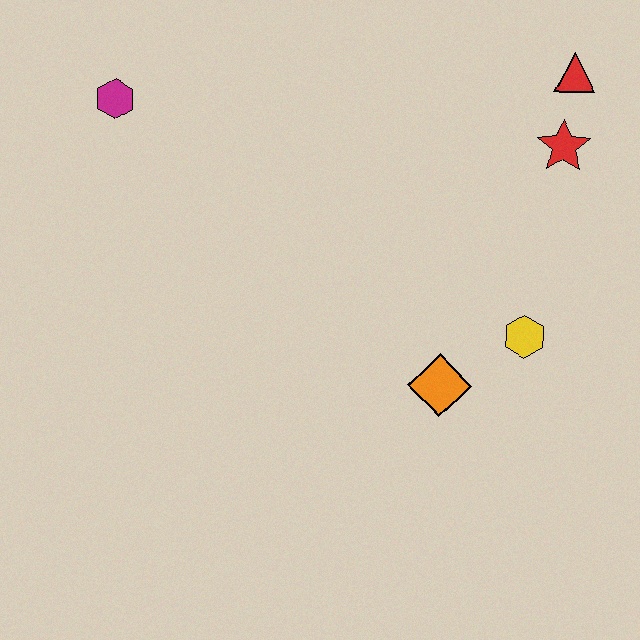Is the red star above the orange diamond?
Yes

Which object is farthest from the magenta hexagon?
The yellow hexagon is farthest from the magenta hexagon.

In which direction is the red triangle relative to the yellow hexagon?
The red triangle is above the yellow hexagon.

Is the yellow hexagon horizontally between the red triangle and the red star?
No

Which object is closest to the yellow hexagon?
The orange diamond is closest to the yellow hexagon.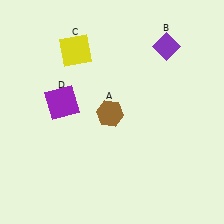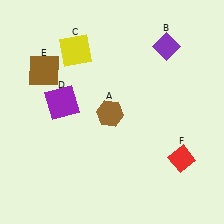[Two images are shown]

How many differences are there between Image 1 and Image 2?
There are 2 differences between the two images.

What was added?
A brown square (E), a red diamond (F) were added in Image 2.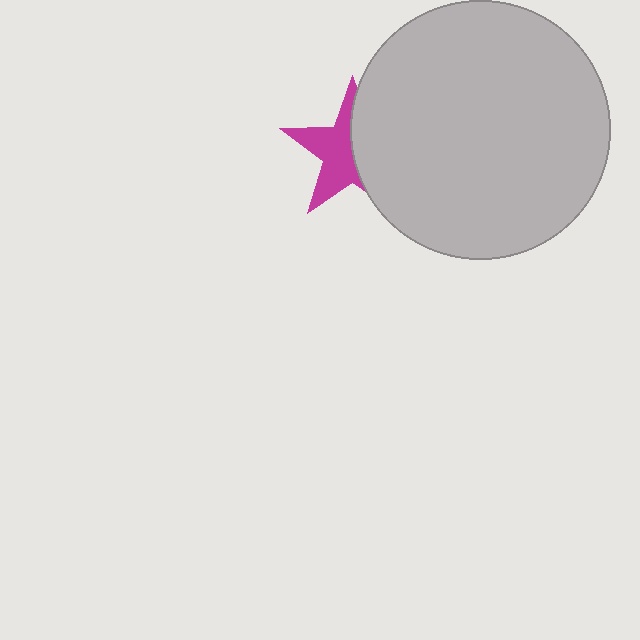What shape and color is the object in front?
The object in front is a light gray circle.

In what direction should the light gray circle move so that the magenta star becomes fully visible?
The light gray circle should move right. That is the shortest direction to clear the overlap and leave the magenta star fully visible.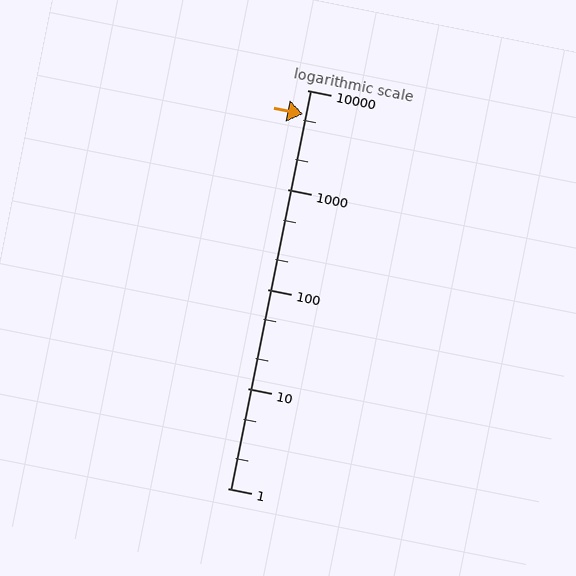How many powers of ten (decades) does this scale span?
The scale spans 4 decades, from 1 to 10000.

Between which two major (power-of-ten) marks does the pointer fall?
The pointer is between 1000 and 10000.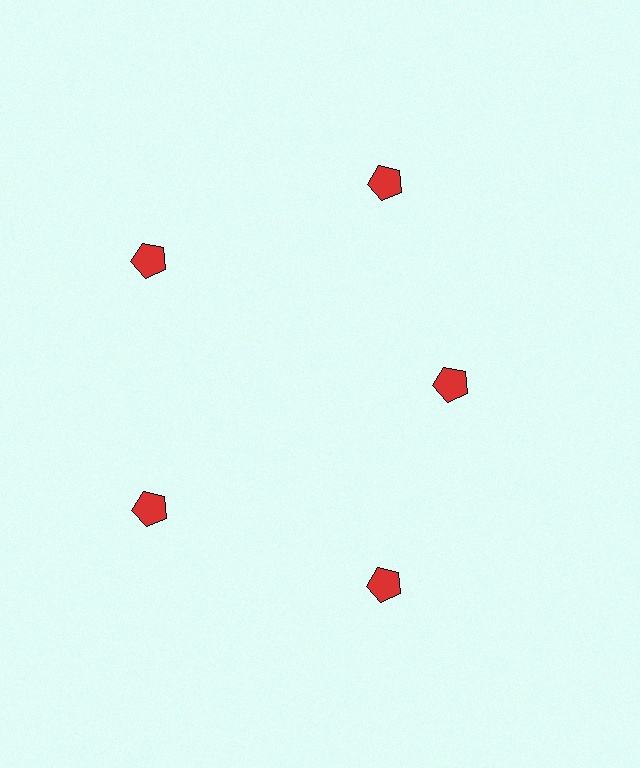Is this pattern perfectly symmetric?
No. The 5 red pentagons are arranged in a ring, but one element near the 3 o'clock position is pulled inward toward the center, breaking the 5-fold rotational symmetry.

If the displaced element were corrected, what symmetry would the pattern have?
It would have 5-fold rotational symmetry — the pattern would map onto itself every 72 degrees.